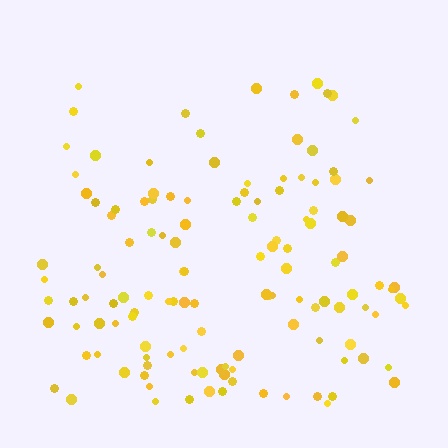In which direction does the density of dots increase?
From top to bottom, with the bottom side densest.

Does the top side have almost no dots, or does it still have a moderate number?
Still a moderate number, just noticeably fewer than the bottom.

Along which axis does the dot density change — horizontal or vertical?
Vertical.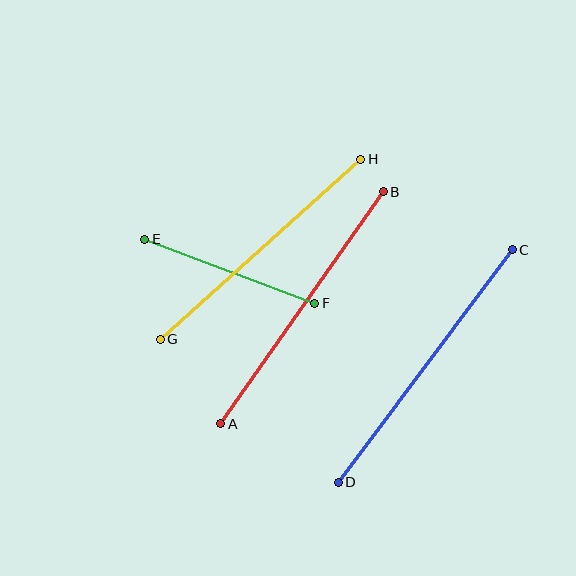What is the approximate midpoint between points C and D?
The midpoint is at approximately (425, 366) pixels.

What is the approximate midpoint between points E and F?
The midpoint is at approximately (230, 271) pixels.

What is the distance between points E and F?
The distance is approximately 182 pixels.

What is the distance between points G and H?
The distance is approximately 269 pixels.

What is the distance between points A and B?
The distance is approximately 283 pixels.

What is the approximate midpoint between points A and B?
The midpoint is at approximately (302, 308) pixels.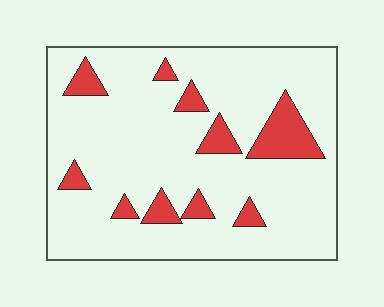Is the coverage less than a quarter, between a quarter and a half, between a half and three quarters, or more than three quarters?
Less than a quarter.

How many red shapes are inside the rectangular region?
10.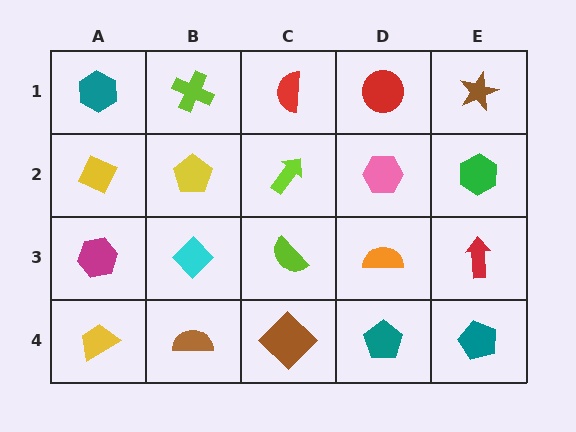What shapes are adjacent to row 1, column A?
A yellow diamond (row 2, column A), a lime cross (row 1, column B).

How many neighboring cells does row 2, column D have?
4.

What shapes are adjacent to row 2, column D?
A red circle (row 1, column D), an orange semicircle (row 3, column D), a lime arrow (row 2, column C), a green hexagon (row 2, column E).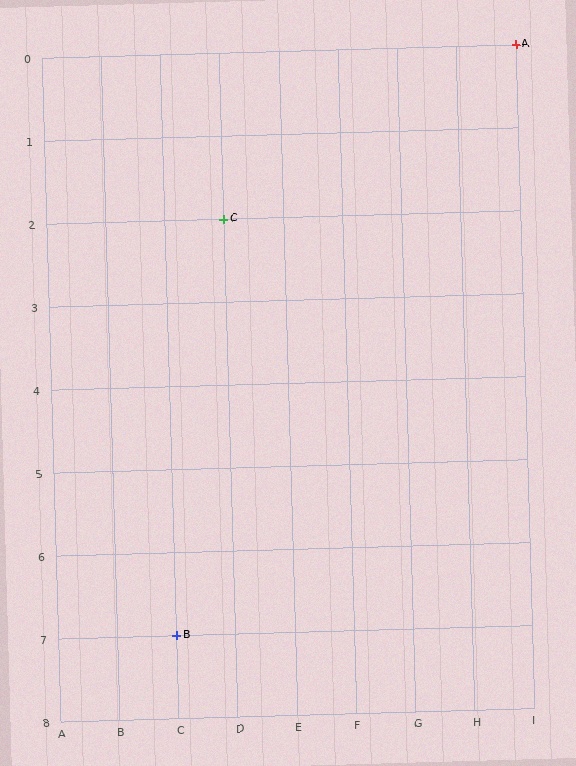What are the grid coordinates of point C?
Point C is at grid coordinates (D, 2).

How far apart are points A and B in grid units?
Points A and B are 6 columns and 7 rows apart (about 9.2 grid units diagonally).